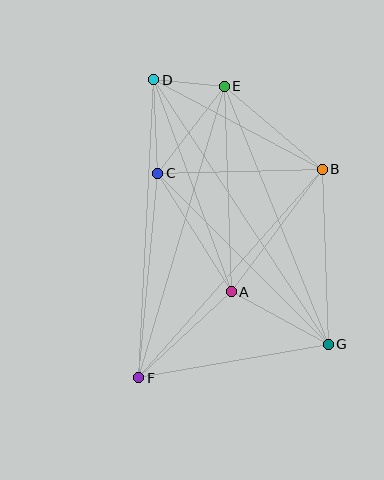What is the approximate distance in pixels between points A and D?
The distance between A and D is approximately 226 pixels.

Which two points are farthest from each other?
Points D and G are farthest from each other.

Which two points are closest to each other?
Points D and E are closest to each other.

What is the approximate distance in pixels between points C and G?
The distance between C and G is approximately 241 pixels.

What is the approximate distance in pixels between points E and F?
The distance between E and F is approximately 304 pixels.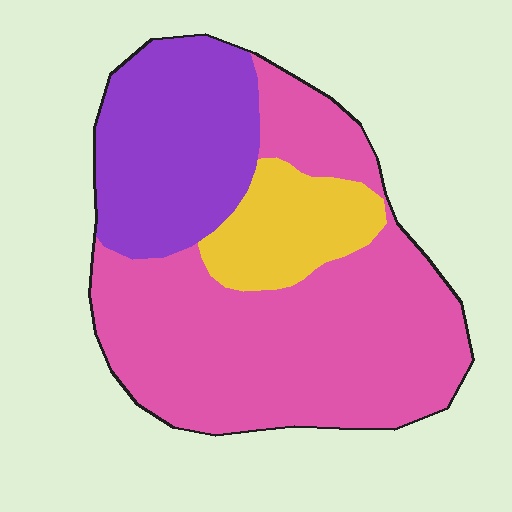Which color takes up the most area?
Pink, at roughly 60%.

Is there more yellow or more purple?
Purple.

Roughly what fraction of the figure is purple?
Purple covers around 25% of the figure.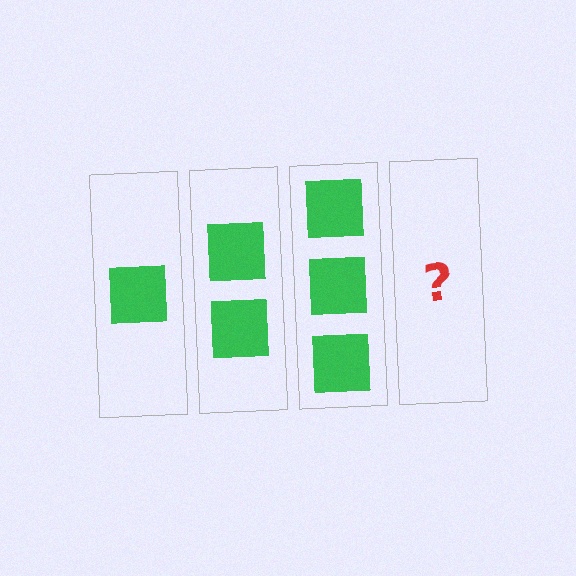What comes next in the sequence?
The next element should be 4 squares.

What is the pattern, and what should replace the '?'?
The pattern is that each step adds one more square. The '?' should be 4 squares.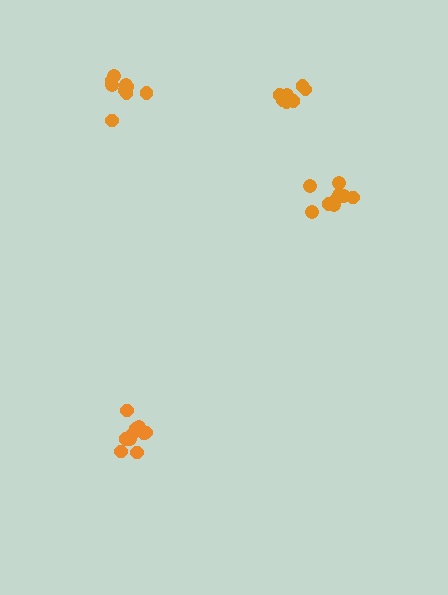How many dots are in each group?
Group 1: 11 dots, Group 2: 9 dots, Group 3: 10 dots, Group 4: 7 dots (37 total).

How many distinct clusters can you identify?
There are 4 distinct clusters.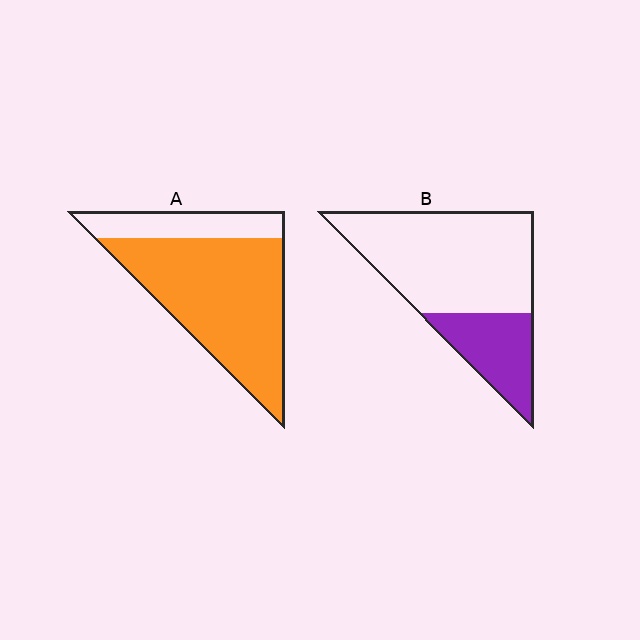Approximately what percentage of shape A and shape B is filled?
A is approximately 75% and B is approximately 30%.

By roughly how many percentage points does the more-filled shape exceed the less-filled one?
By roughly 50 percentage points (A over B).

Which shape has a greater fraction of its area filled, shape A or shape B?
Shape A.